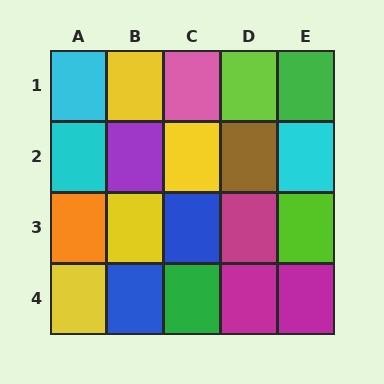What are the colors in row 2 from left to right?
Cyan, purple, yellow, brown, cyan.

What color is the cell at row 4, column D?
Magenta.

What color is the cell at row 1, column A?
Cyan.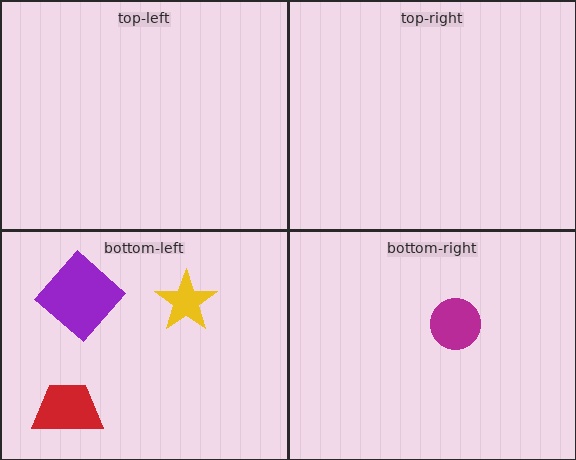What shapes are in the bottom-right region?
The magenta circle.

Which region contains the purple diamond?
The bottom-left region.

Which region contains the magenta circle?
The bottom-right region.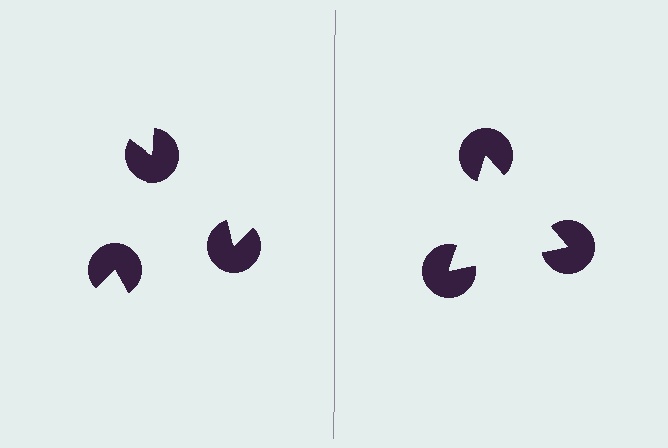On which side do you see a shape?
An illusory triangle appears on the right side. On the left side the wedge cuts are rotated, so no coherent shape forms.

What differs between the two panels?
The pac-man discs are positioned identically on both sides; only the wedge orientations differ. On the right they align to a triangle; on the left they are misaligned.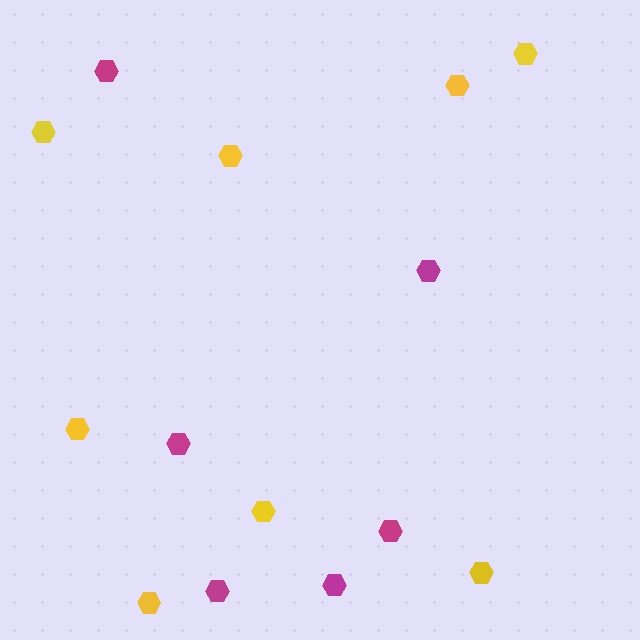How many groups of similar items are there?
There are 2 groups: one group of magenta hexagons (6) and one group of yellow hexagons (8).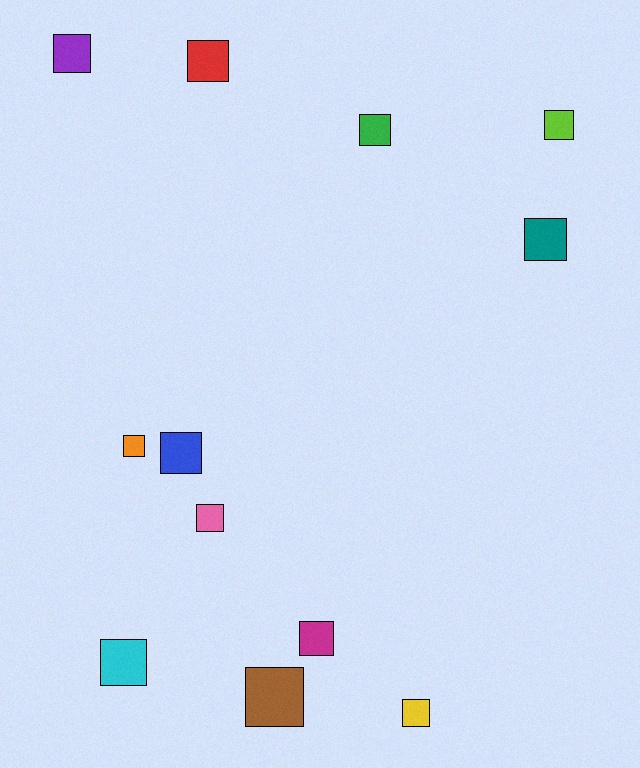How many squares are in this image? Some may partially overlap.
There are 12 squares.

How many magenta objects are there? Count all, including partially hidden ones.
There is 1 magenta object.